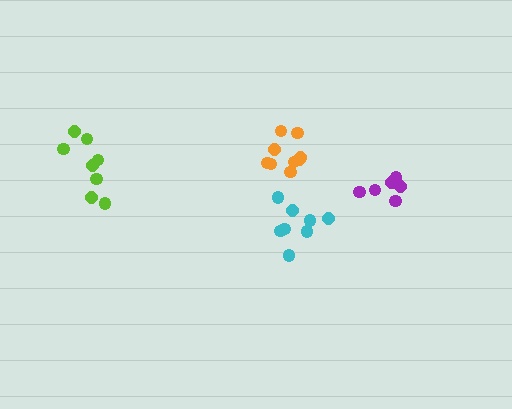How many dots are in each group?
Group 1: 8 dots, Group 2: 9 dots, Group 3: 8 dots, Group 4: 6 dots (31 total).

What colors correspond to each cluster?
The clusters are colored: lime, orange, cyan, purple.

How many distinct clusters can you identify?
There are 4 distinct clusters.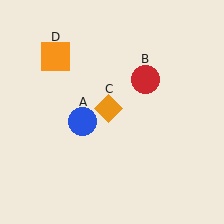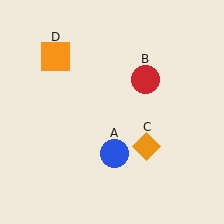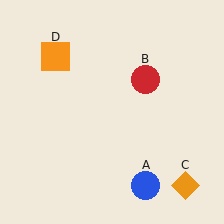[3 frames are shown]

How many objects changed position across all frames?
2 objects changed position: blue circle (object A), orange diamond (object C).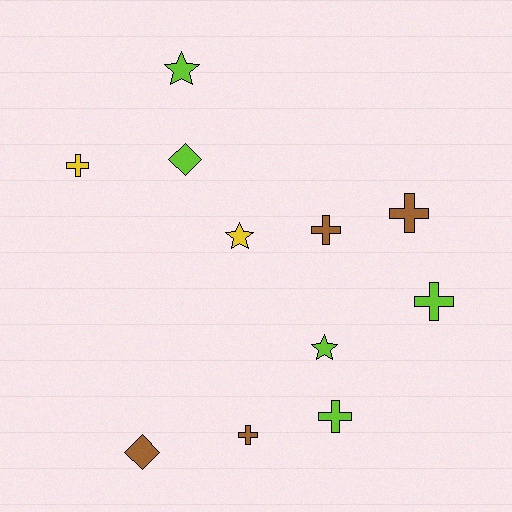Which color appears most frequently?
Lime, with 5 objects.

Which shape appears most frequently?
Cross, with 6 objects.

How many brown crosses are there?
There are 3 brown crosses.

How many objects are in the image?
There are 11 objects.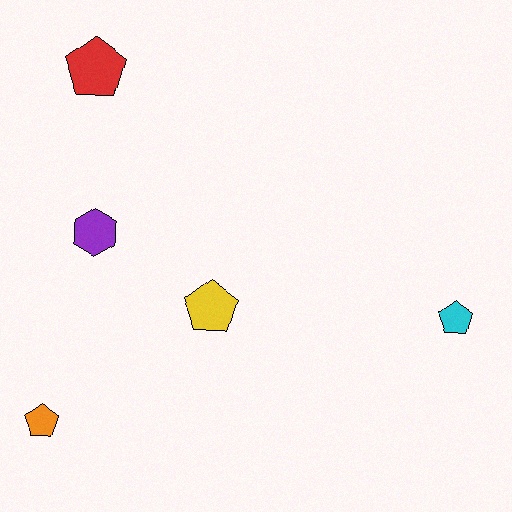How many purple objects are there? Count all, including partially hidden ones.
There is 1 purple object.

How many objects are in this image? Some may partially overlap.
There are 5 objects.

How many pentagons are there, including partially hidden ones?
There are 4 pentagons.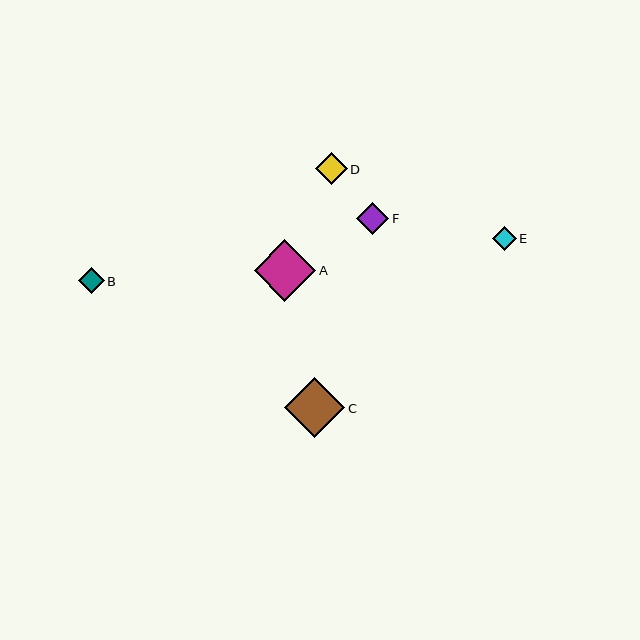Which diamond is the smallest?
Diamond E is the smallest with a size of approximately 24 pixels.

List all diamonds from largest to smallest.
From largest to smallest: A, C, F, D, B, E.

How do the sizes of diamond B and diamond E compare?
Diamond B and diamond E are approximately the same size.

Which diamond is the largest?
Diamond A is the largest with a size of approximately 62 pixels.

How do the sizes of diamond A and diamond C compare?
Diamond A and diamond C are approximately the same size.